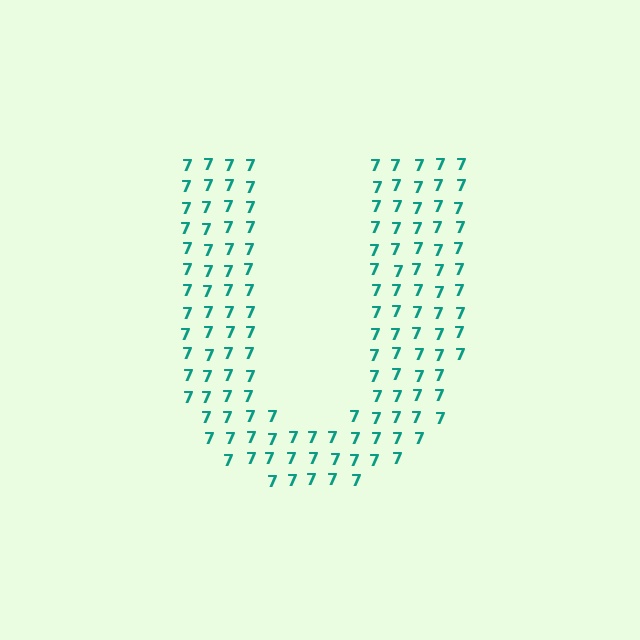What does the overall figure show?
The overall figure shows the letter U.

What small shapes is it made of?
It is made of small digit 7's.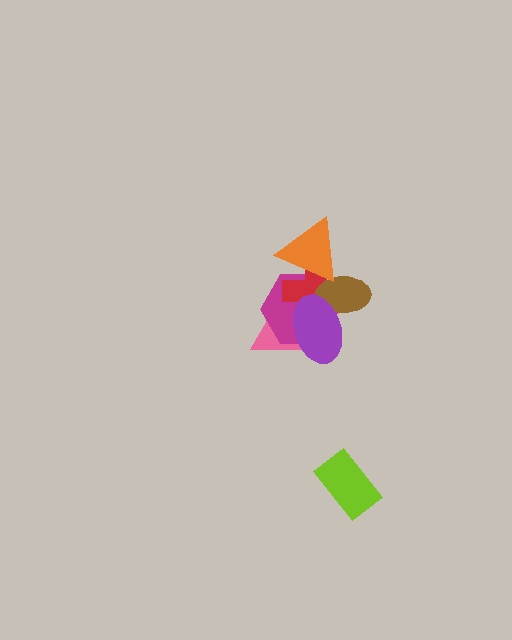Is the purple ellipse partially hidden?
No, no other shape covers it.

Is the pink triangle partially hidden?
Yes, it is partially covered by another shape.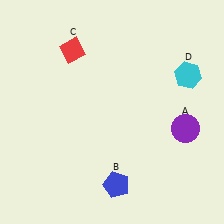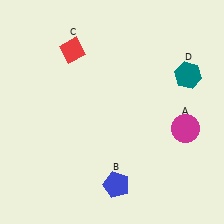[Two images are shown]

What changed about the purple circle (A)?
In Image 1, A is purple. In Image 2, it changed to magenta.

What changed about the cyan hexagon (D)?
In Image 1, D is cyan. In Image 2, it changed to teal.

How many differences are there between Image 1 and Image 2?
There are 2 differences between the two images.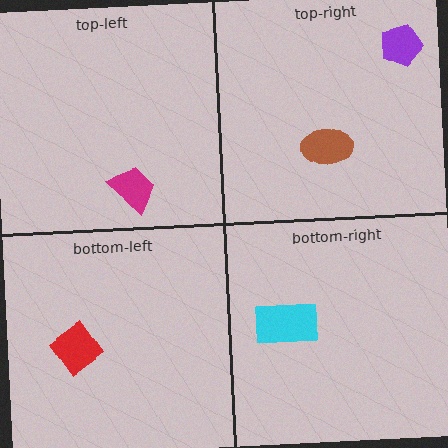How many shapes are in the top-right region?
2.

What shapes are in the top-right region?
The purple pentagon, the brown ellipse.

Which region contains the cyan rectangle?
The bottom-right region.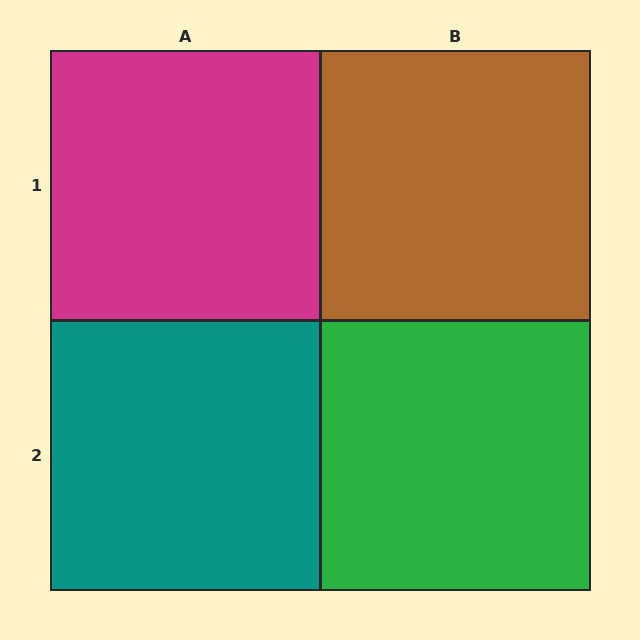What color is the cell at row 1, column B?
Brown.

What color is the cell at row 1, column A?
Magenta.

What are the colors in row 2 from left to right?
Teal, green.